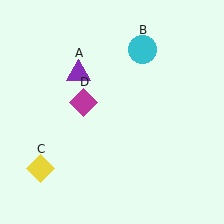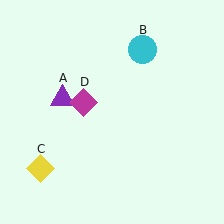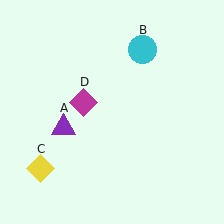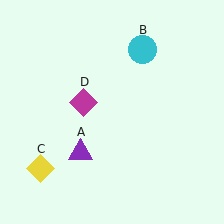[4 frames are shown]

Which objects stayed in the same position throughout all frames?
Cyan circle (object B) and yellow diamond (object C) and magenta diamond (object D) remained stationary.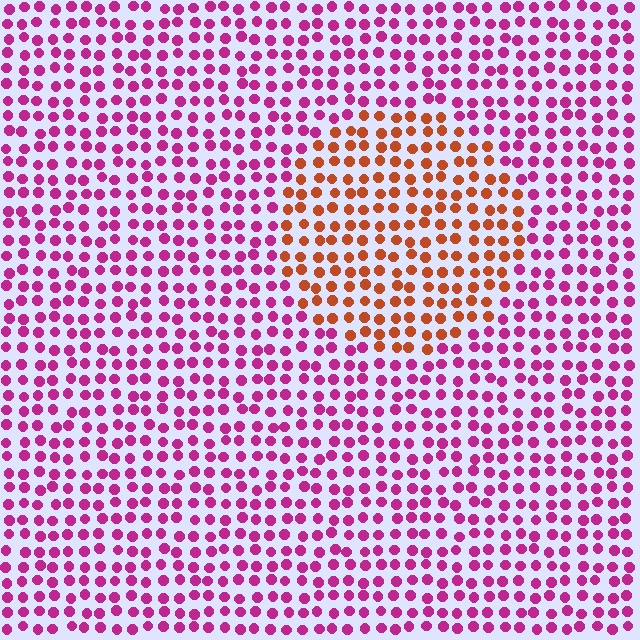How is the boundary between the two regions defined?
The boundary is defined purely by a slight shift in hue (about 56 degrees). Spacing, size, and orientation are identical on both sides.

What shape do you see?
I see a circle.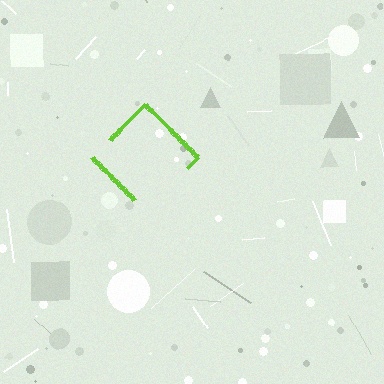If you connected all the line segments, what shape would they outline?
They would outline a diamond.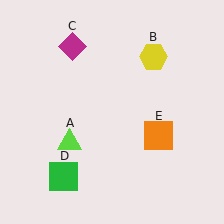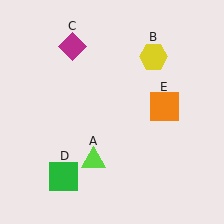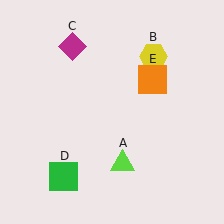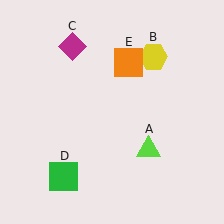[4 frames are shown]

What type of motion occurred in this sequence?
The lime triangle (object A), orange square (object E) rotated counterclockwise around the center of the scene.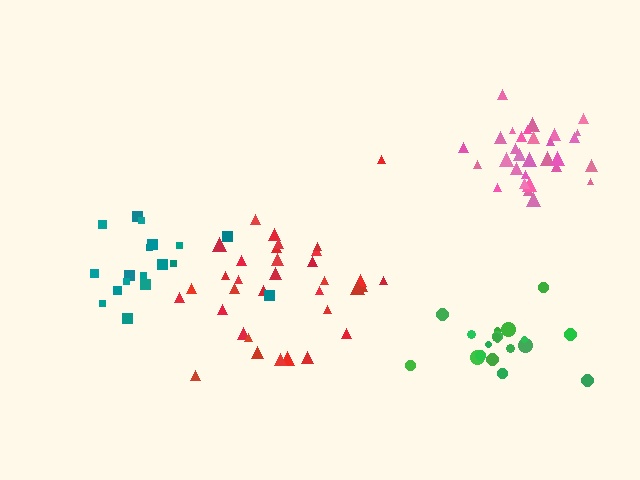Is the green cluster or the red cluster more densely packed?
Red.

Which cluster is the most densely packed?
Pink.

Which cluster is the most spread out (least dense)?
Teal.